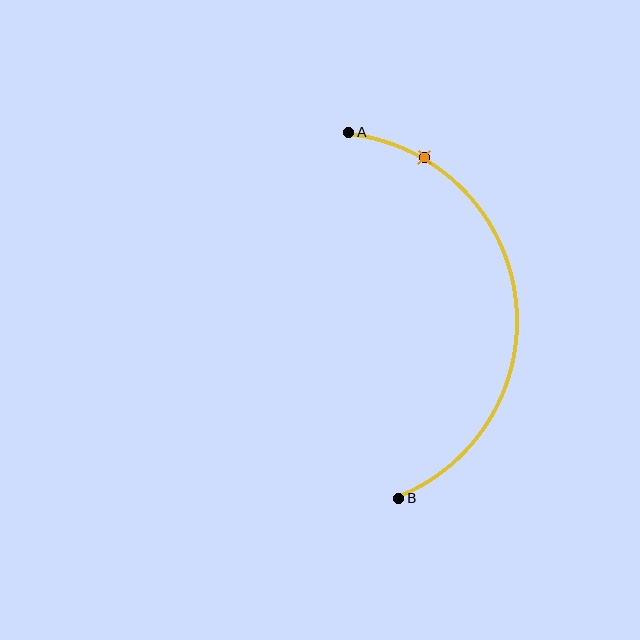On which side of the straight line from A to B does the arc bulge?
The arc bulges to the right of the straight line connecting A and B.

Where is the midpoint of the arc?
The arc midpoint is the point on the curve farthest from the straight line joining A and B. It sits to the right of that line.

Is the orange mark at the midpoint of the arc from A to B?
No. The orange mark lies on the arc but is closer to endpoint A. The arc midpoint would be at the point on the curve equidistant along the arc from both A and B.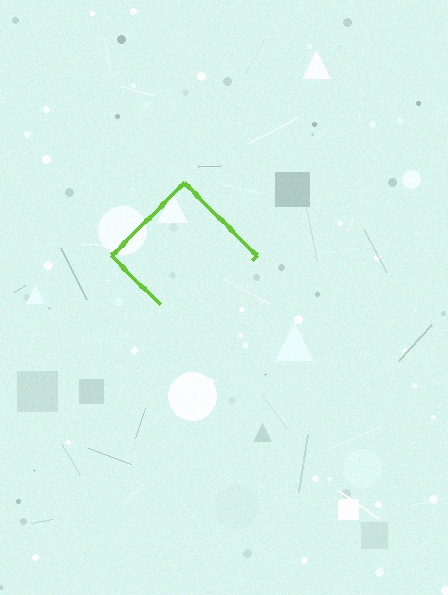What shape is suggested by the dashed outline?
The dashed outline suggests a diamond.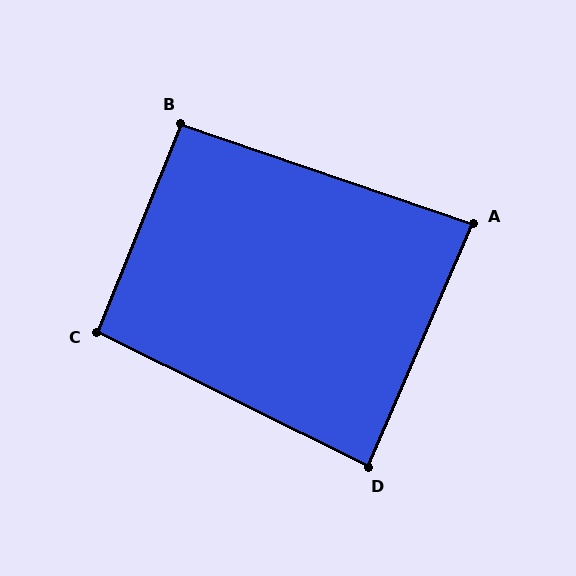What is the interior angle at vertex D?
Approximately 87 degrees (approximately right).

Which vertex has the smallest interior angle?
A, at approximately 85 degrees.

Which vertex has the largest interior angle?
C, at approximately 95 degrees.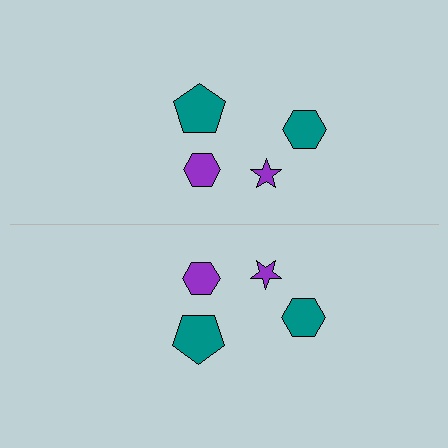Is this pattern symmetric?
Yes, this pattern has bilateral (reflection) symmetry.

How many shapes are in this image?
There are 8 shapes in this image.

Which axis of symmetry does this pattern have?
The pattern has a horizontal axis of symmetry running through the center of the image.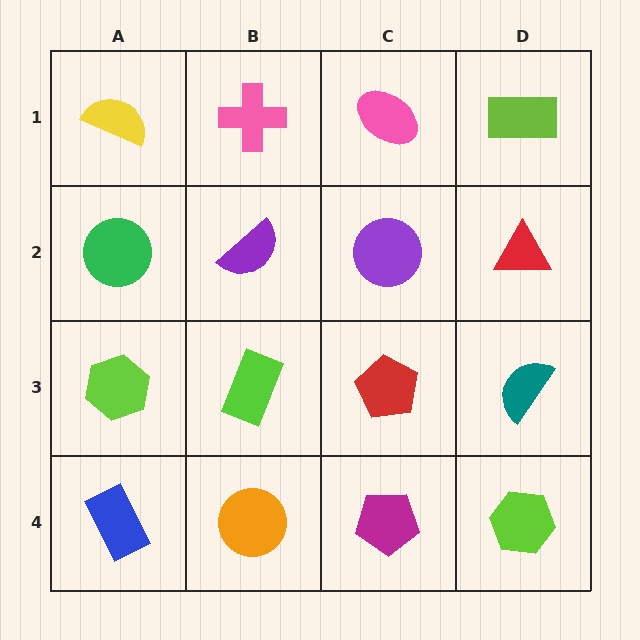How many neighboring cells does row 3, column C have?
4.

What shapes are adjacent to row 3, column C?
A purple circle (row 2, column C), a magenta pentagon (row 4, column C), a lime rectangle (row 3, column B), a teal semicircle (row 3, column D).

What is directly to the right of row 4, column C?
A lime hexagon.